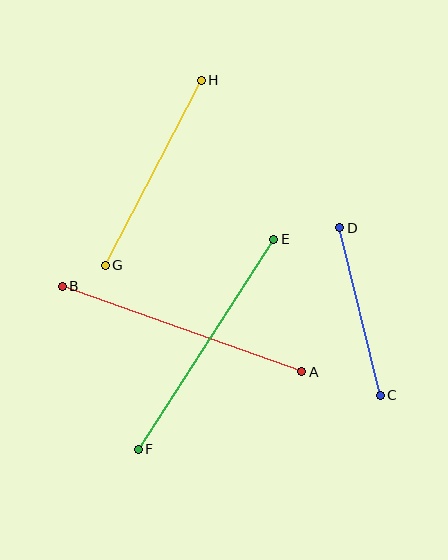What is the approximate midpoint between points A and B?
The midpoint is at approximately (182, 329) pixels.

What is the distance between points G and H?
The distance is approximately 209 pixels.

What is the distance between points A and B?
The distance is approximately 254 pixels.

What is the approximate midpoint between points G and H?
The midpoint is at approximately (153, 173) pixels.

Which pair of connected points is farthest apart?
Points A and B are farthest apart.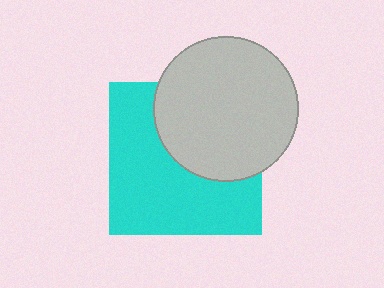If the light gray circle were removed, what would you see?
You would see the complete cyan square.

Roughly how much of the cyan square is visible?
About half of it is visible (roughly 59%).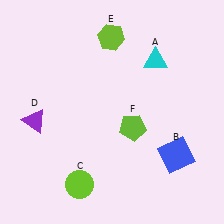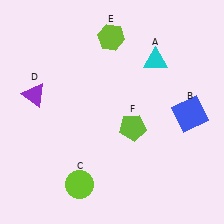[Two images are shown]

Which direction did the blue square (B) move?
The blue square (B) moved up.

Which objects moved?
The objects that moved are: the blue square (B), the purple triangle (D).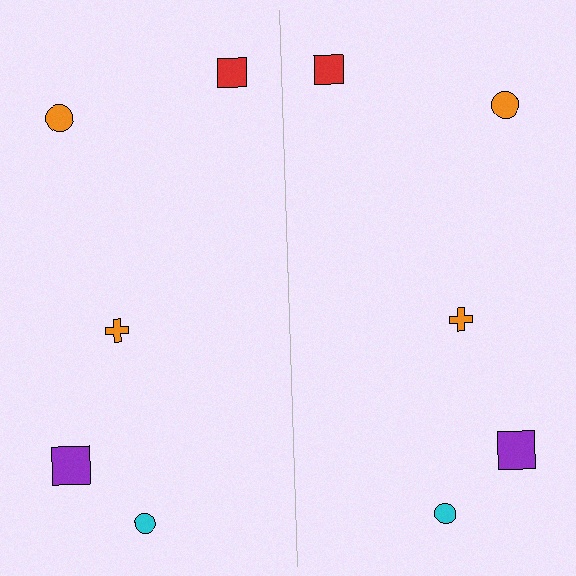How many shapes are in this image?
There are 10 shapes in this image.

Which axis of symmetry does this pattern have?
The pattern has a vertical axis of symmetry running through the center of the image.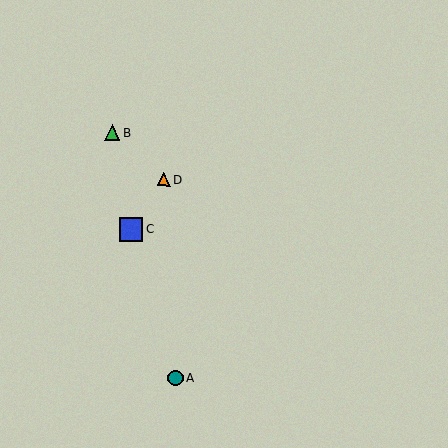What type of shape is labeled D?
Shape D is an orange triangle.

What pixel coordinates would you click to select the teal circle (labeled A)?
Click at (175, 378) to select the teal circle A.